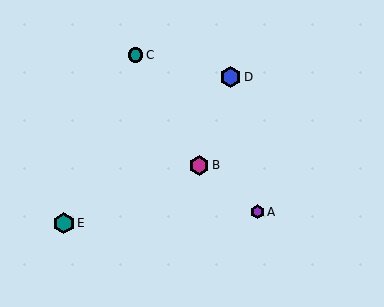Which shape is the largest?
The blue hexagon (labeled D) is the largest.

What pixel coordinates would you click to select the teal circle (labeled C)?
Click at (136, 55) to select the teal circle C.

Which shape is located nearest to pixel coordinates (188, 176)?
The magenta hexagon (labeled B) at (199, 165) is nearest to that location.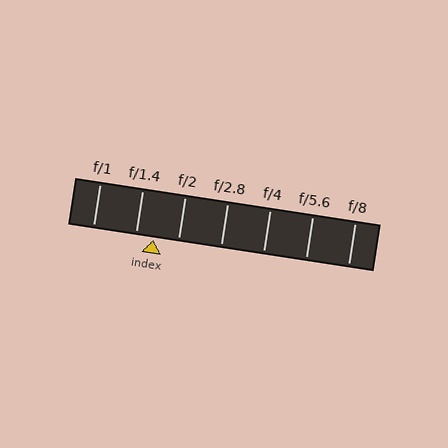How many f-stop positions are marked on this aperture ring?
There are 7 f-stop positions marked.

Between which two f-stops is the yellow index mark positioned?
The index mark is between f/1.4 and f/2.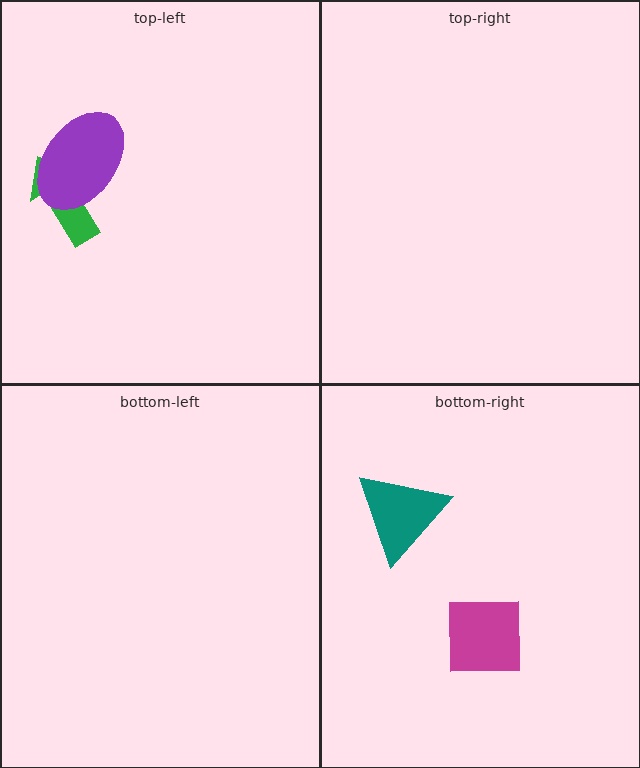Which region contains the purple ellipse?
The top-left region.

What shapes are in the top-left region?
The green arrow, the purple ellipse.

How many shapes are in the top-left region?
2.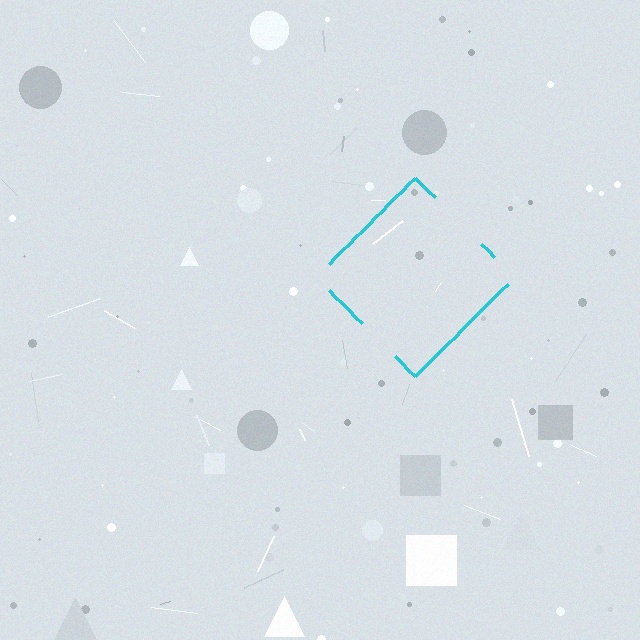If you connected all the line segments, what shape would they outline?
They would outline a diamond.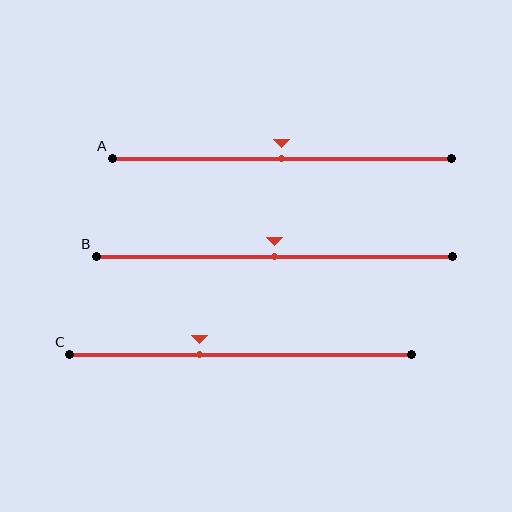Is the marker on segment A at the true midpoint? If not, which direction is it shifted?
Yes, the marker on segment A is at the true midpoint.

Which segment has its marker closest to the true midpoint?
Segment A has its marker closest to the true midpoint.